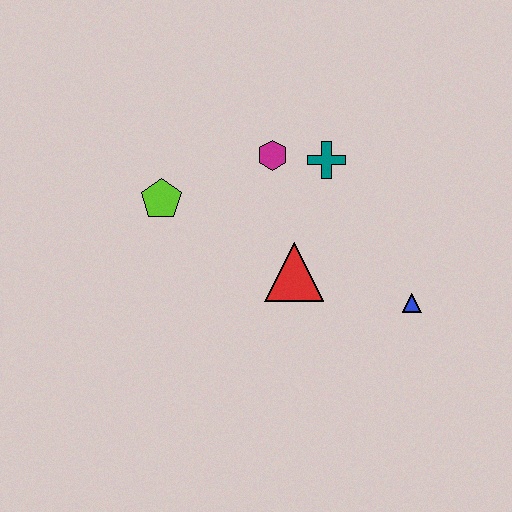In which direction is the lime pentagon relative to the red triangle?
The lime pentagon is to the left of the red triangle.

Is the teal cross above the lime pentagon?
Yes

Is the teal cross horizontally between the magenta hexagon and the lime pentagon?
No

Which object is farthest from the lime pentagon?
The blue triangle is farthest from the lime pentagon.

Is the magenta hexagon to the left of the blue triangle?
Yes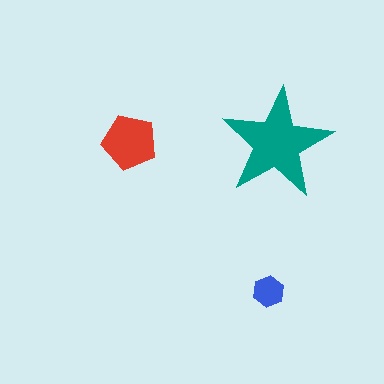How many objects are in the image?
There are 3 objects in the image.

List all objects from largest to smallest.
The teal star, the red pentagon, the blue hexagon.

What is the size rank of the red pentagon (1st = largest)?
2nd.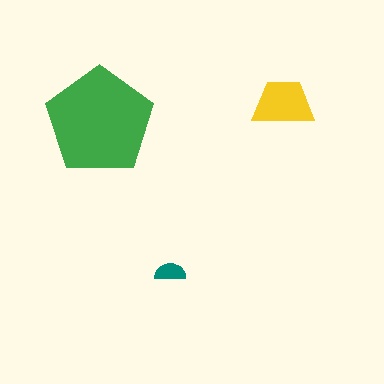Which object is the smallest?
The teal semicircle.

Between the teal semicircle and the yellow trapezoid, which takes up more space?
The yellow trapezoid.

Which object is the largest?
The green pentagon.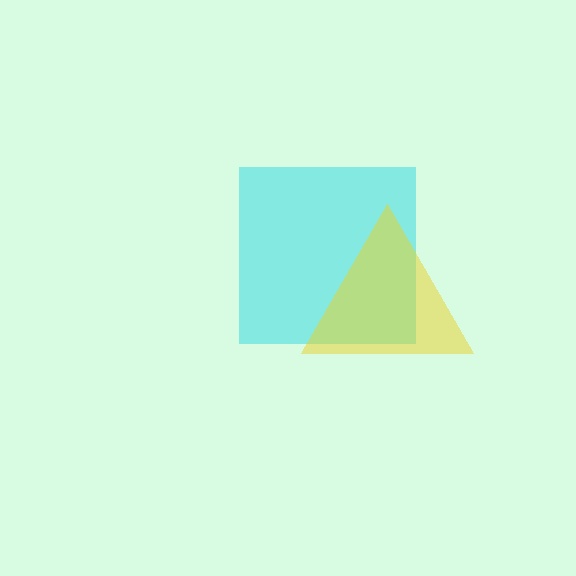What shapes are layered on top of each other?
The layered shapes are: a cyan square, a yellow triangle.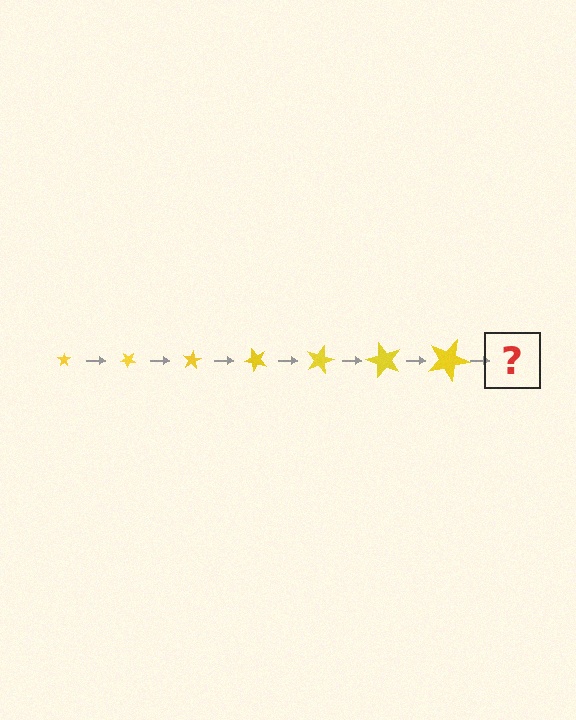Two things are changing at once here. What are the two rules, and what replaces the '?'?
The two rules are that the star grows larger each step and it rotates 40 degrees each step. The '?' should be a star, larger than the previous one and rotated 280 degrees from the start.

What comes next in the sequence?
The next element should be a star, larger than the previous one and rotated 280 degrees from the start.